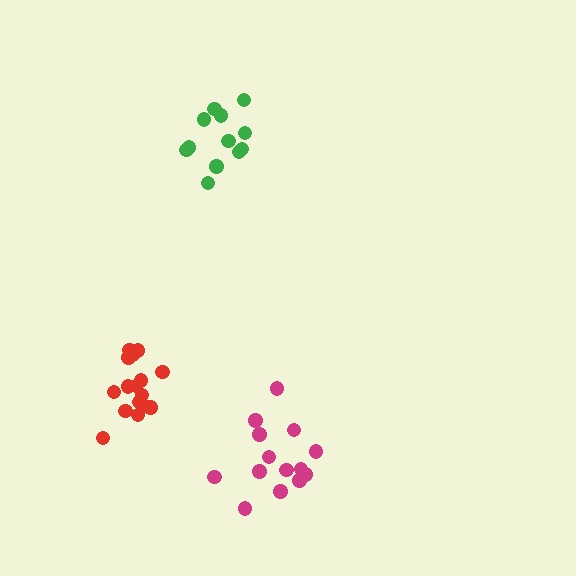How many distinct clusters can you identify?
There are 3 distinct clusters.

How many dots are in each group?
Group 1: 12 dots, Group 2: 14 dots, Group 3: 16 dots (42 total).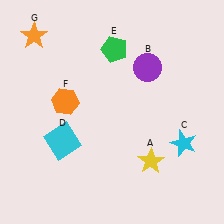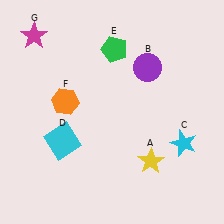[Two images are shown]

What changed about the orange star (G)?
In Image 1, G is orange. In Image 2, it changed to magenta.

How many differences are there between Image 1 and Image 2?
There is 1 difference between the two images.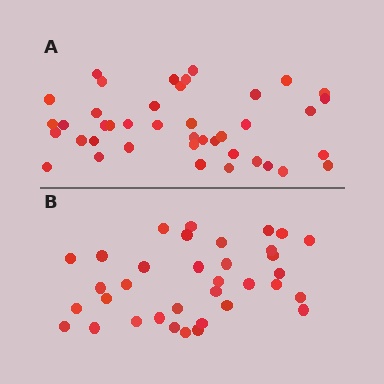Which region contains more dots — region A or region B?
Region A (the top region) has more dots.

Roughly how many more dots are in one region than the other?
Region A has about 6 more dots than region B.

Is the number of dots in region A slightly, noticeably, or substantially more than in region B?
Region A has only slightly more — the two regions are fairly close. The ratio is roughly 1.2 to 1.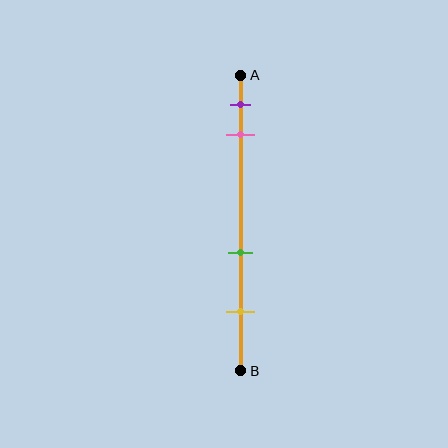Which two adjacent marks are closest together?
The purple and pink marks are the closest adjacent pair.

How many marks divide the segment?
There are 4 marks dividing the segment.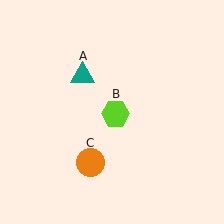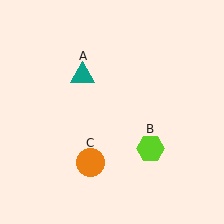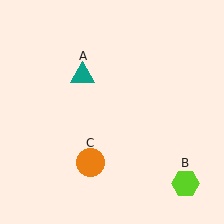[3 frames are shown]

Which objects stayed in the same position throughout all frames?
Teal triangle (object A) and orange circle (object C) remained stationary.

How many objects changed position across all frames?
1 object changed position: lime hexagon (object B).